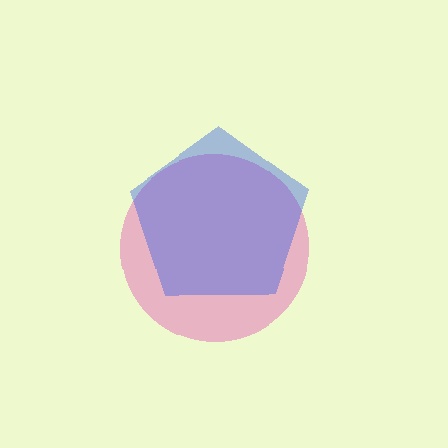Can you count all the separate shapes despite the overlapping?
Yes, there are 2 separate shapes.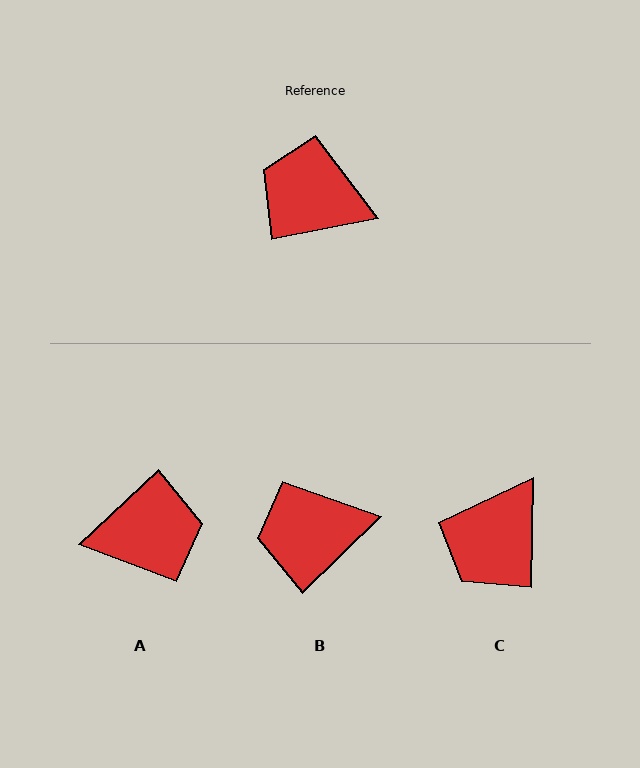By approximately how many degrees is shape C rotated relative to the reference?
Approximately 78 degrees counter-clockwise.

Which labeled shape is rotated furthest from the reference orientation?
A, about 148 degrees away.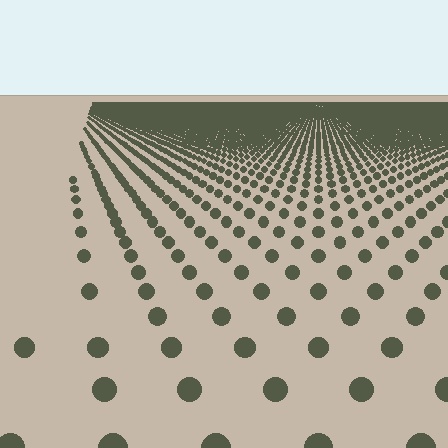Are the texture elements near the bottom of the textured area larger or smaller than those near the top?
Larger. Near the bottom, elements are closer to the viewer and appear at a bigger on-screen size.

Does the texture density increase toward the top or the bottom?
Density increases toward the top.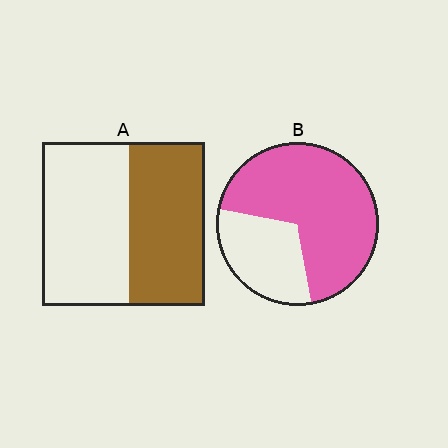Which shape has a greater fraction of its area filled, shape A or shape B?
Shape B.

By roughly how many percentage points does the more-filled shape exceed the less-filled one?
By roughly 25 percentage points (B over A).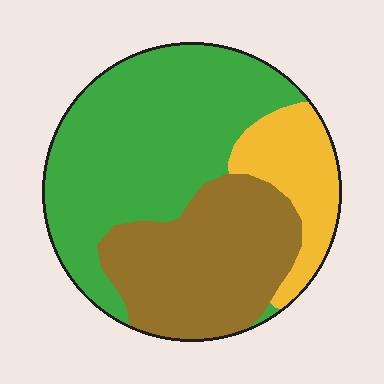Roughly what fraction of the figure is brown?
Brown takes up between a third and a half of the figure.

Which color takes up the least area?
Yellow, at roughly 15%.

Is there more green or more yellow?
Green.